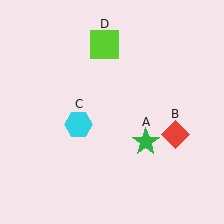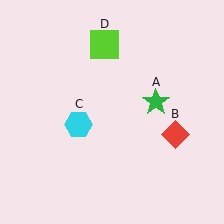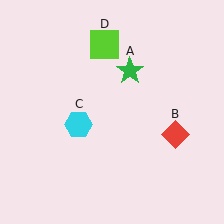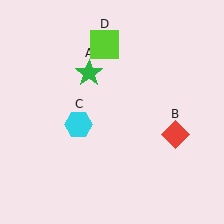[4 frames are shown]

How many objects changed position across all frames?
1 object changed position: green star (object A).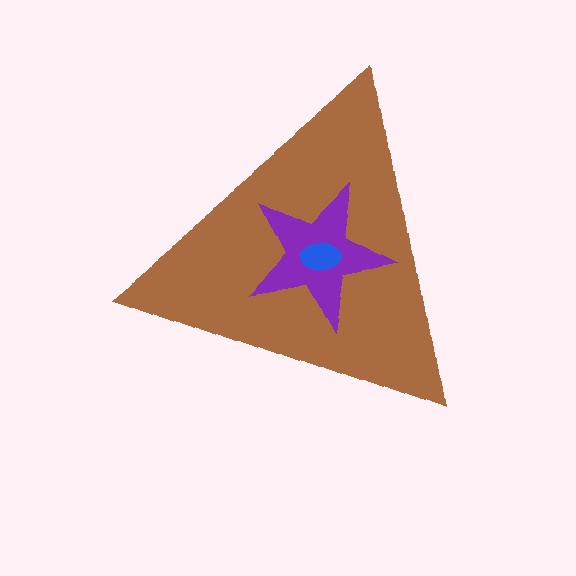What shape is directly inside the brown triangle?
The purple star.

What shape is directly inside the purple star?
The blue ellipse.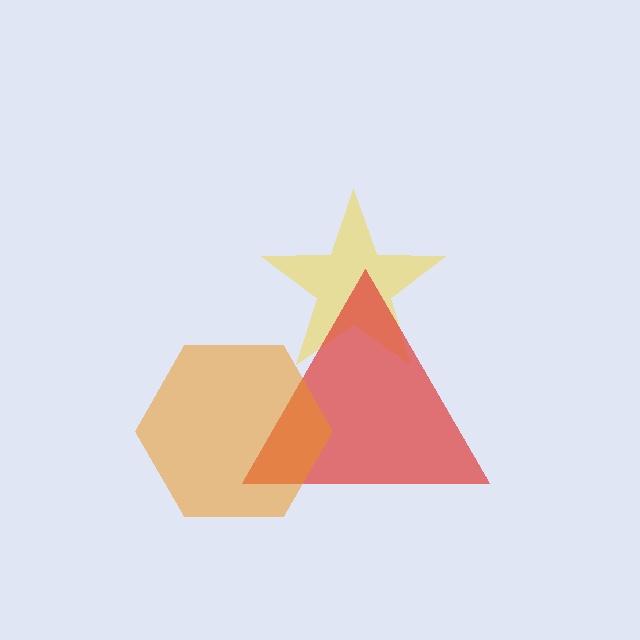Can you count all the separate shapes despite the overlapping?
Yes, there are 3 separate shapes.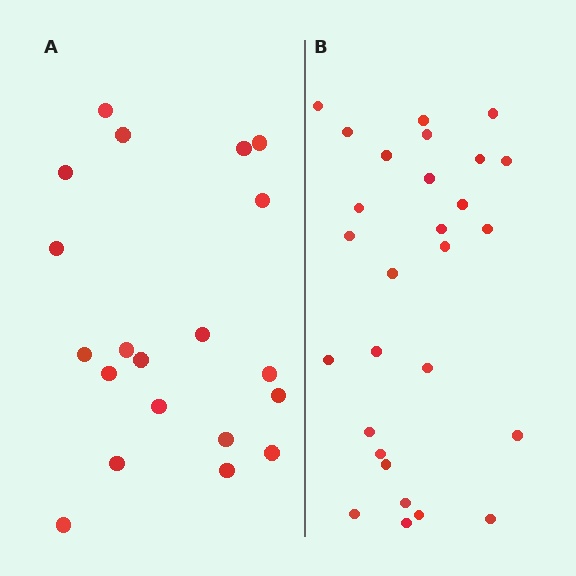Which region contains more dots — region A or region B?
Region B (the right region) has more dots.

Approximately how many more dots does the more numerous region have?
Region B has roughly 8 or so more dots than region A.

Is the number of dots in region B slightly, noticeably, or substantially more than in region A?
Region B has noticeably more, but not dramatically so. The ratio is roughly 1.4 to 1.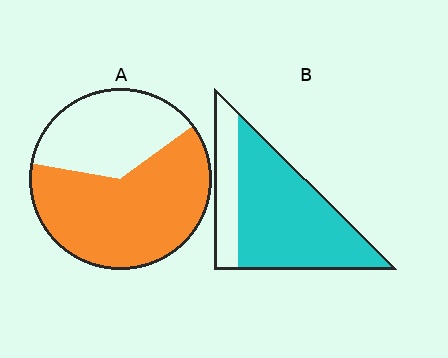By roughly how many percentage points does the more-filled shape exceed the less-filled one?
By roughly 15 percentage points (B over A).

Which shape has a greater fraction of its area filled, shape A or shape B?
Shape B.